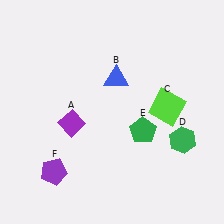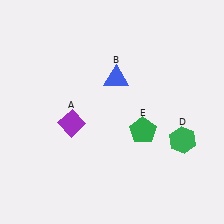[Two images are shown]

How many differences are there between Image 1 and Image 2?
There are 2 differences between the two images.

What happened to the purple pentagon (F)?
The purple pentagon (F) was removed in Image 2. It was in the bottom-left area of Image 1.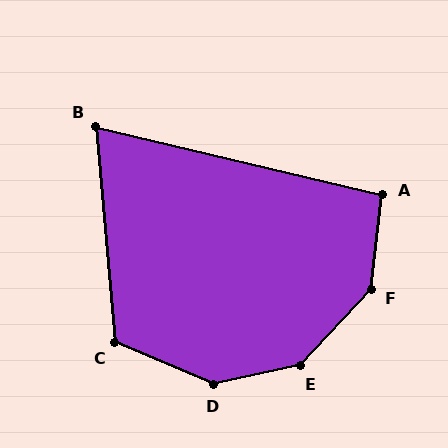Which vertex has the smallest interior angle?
B, at approximately 72 degrees.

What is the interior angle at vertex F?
Approximately 144 degrees (obtuse).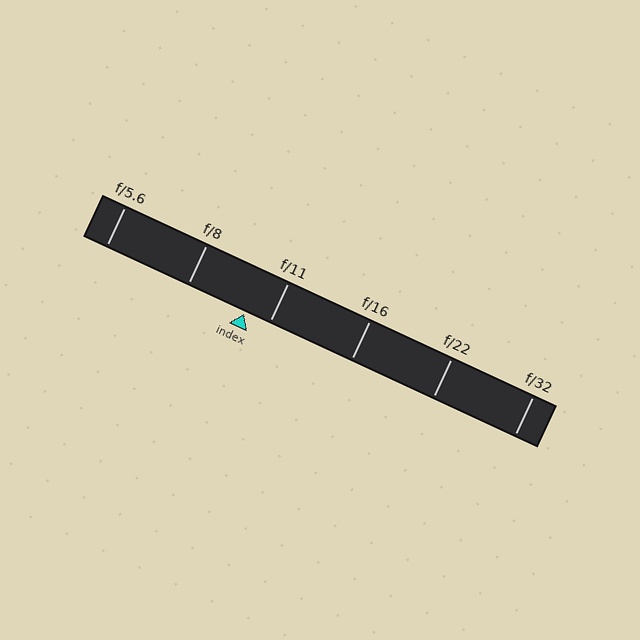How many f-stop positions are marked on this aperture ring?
There are 6 f-stop positions marked.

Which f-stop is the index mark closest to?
The index mark is closest to f/11.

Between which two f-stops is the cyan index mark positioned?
The index mark is between f/8 and f/11.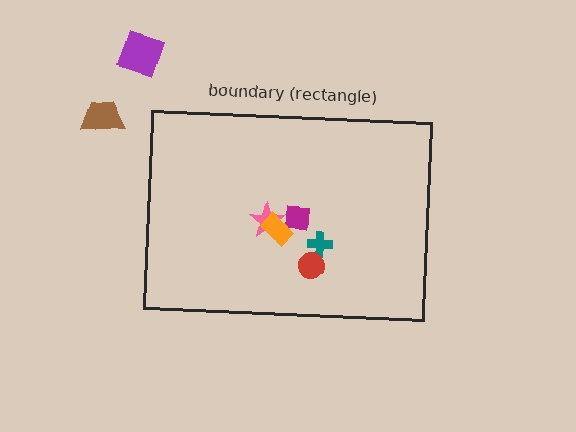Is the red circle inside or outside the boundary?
Inside.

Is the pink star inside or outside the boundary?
Inside.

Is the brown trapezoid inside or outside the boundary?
Outside.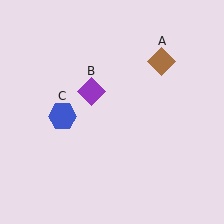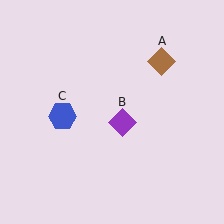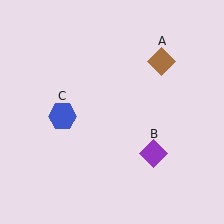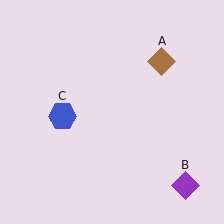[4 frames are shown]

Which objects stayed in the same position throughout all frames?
Brown diamond (object A) and blue hexagon (object C) remained stationary.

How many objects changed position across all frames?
1 object changed position: purple diamond (object B).